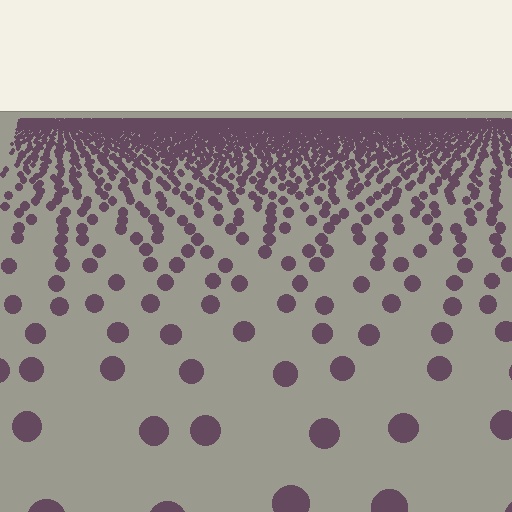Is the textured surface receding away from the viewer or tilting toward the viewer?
The surface is receding away from the viewer. Texture elements get smaller and denser toward the top.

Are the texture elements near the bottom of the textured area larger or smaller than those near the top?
Larger. Near the bottom, elements are closer to the viewer and appear at a bigger on-screen size.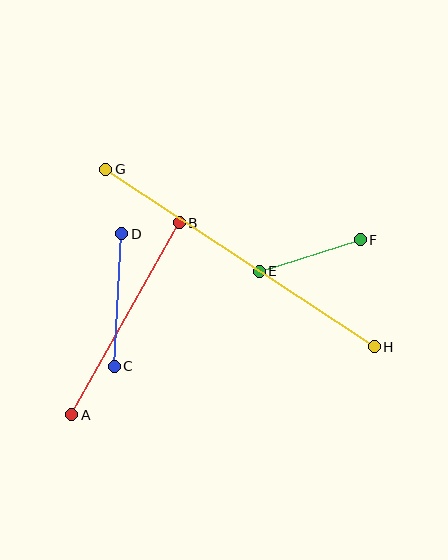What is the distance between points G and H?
The distance is approximately 322 pixels.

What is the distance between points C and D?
The distance is approximately 133 pixels.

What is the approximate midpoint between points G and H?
The midpoint is at approximately (240, 258) pixels.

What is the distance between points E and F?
The distance is approximately 106 pixels.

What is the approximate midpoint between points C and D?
The midpoint is at approximately (118, 300) pixels.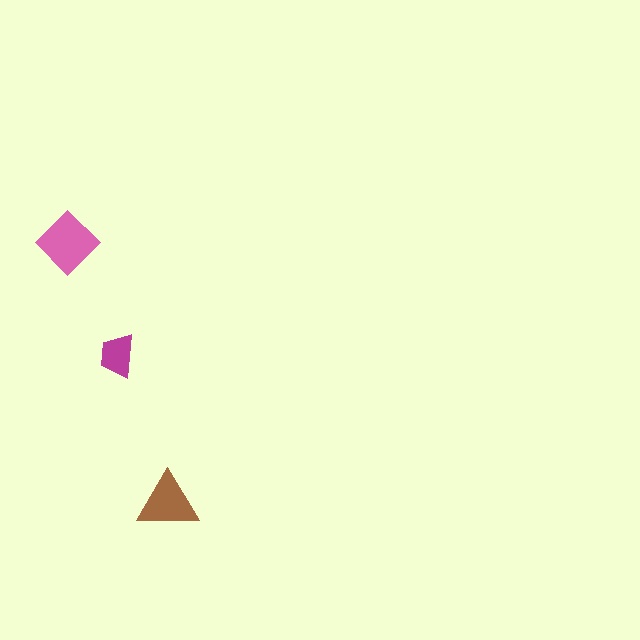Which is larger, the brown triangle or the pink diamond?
The pink diamond.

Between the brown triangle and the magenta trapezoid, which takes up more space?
The brown triangle.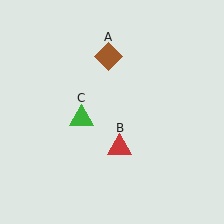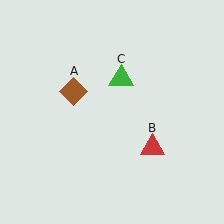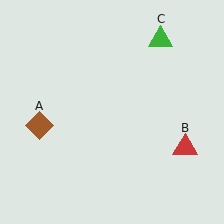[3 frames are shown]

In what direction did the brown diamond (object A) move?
The brown diamond (object A) moved down and to the left.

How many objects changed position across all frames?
3 objects changed position: brown diamond (object A), red triangle (object B), green triangle (object C).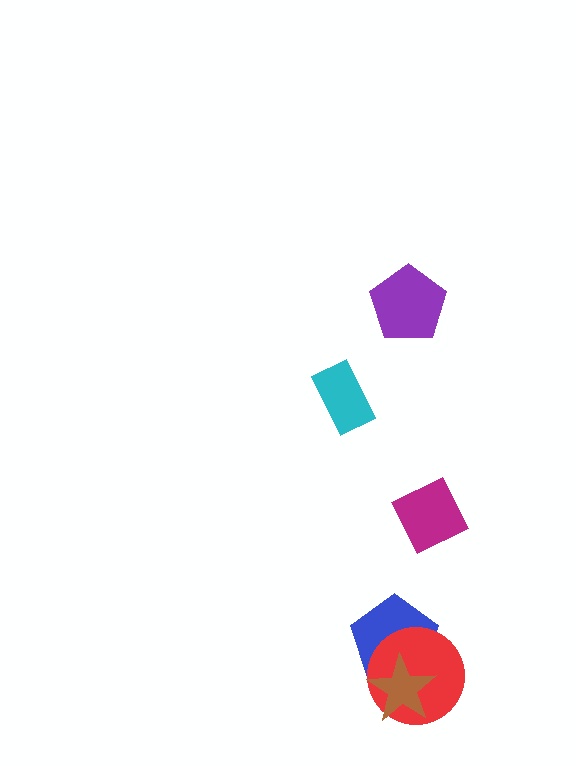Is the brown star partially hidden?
No, no other shape covers it.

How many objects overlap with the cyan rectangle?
0 objects overlap with the cyan rectangle.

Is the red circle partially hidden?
Yes, it is partially covered by another shape.